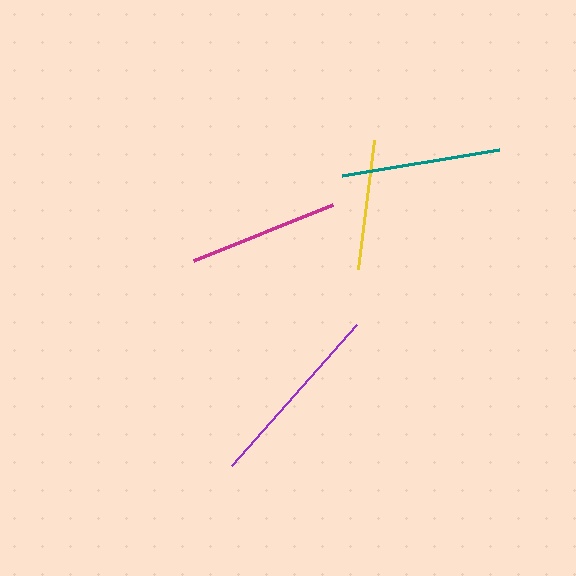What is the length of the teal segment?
The teal segment is approximately 158 pixels long.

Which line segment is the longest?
The purple line is the longest at approximately 189 pixels.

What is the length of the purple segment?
The purple segment is approximately 189 pixels long.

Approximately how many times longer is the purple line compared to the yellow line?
The purple line is approximately 1.5 times the length of the yellow line.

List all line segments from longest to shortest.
From longest to shortest: purple, teal, magenta, yellow.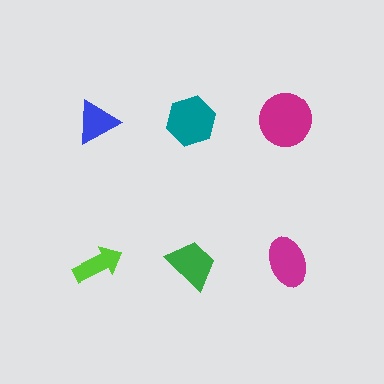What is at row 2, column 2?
A green trapezoid.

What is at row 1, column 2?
A teal hexagon.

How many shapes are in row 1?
3 shapes.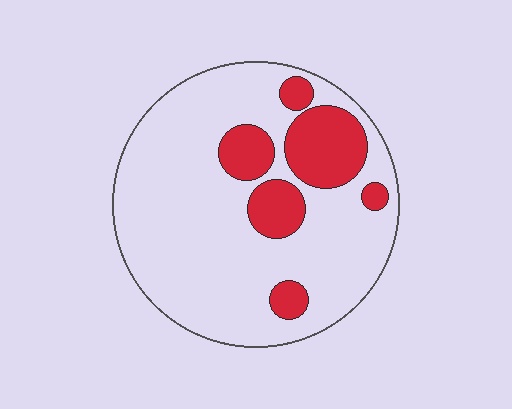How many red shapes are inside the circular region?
6.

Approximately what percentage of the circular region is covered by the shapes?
Approximately 20%.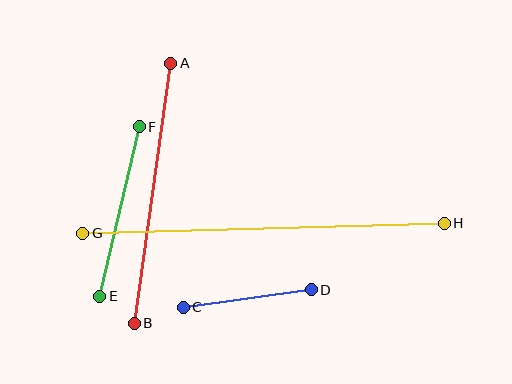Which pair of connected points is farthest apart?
Points G and H are farthest apart.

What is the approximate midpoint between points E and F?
The midpoint is at approximately (119, 211) pixels.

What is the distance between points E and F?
The distance is approximately 174 pixels.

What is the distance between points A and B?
The distance is approximately 263 pixels.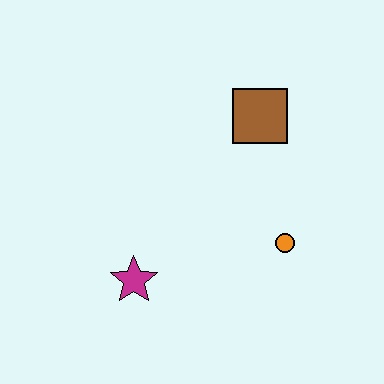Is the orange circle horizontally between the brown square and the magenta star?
No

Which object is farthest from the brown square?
The magenta star is farthest from the brown square.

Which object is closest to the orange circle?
The brown square is closest to the orange circle.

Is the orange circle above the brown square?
No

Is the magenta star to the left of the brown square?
Yes